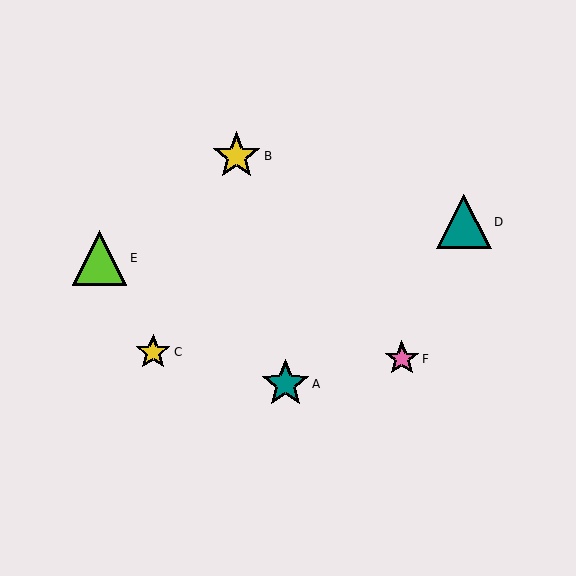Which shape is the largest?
The lime triangle (labeled E) is the largest.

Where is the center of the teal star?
The center of the teal star is at (285, 384).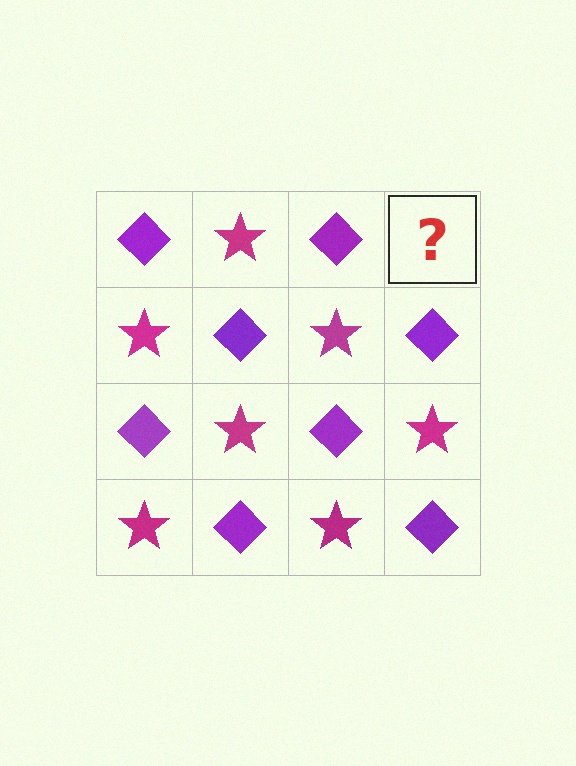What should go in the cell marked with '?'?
The missing cell should contain a magenta star.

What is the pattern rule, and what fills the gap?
The rule is that it alternates purple diamond and magenta star in a checkerboard pattern. The gap should be filled with a magenta star.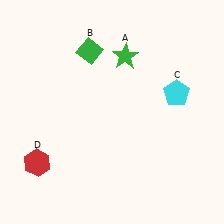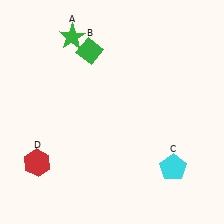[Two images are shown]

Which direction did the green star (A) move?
The green star (A) moved left.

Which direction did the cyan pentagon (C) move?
The cyan pentagon (C) moved down.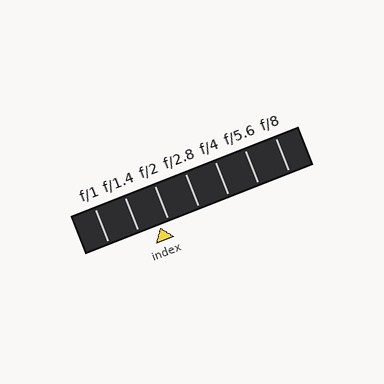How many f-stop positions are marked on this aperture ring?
There are 7 f-stop positions marked.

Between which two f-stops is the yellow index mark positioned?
The index mark is between f/1.4 and f/2.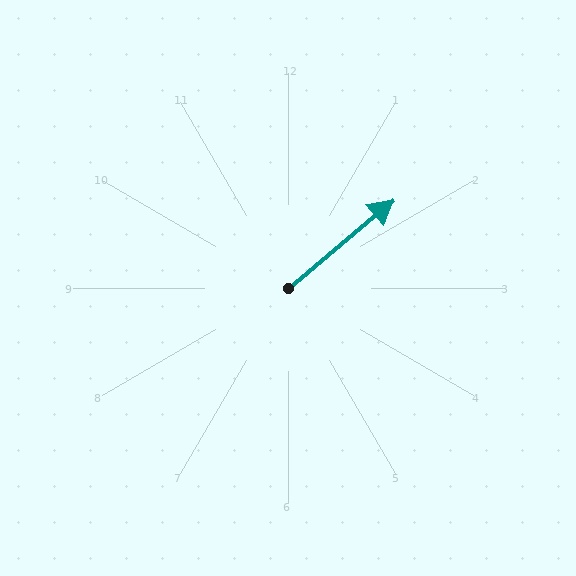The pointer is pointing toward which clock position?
Roughly 2 o'clock.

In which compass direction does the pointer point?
Northeast.